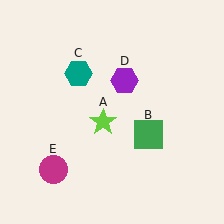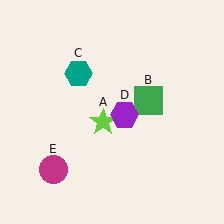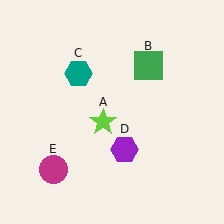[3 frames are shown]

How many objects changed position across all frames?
2 objects changed position: green square (object B), purple hexagon (object D).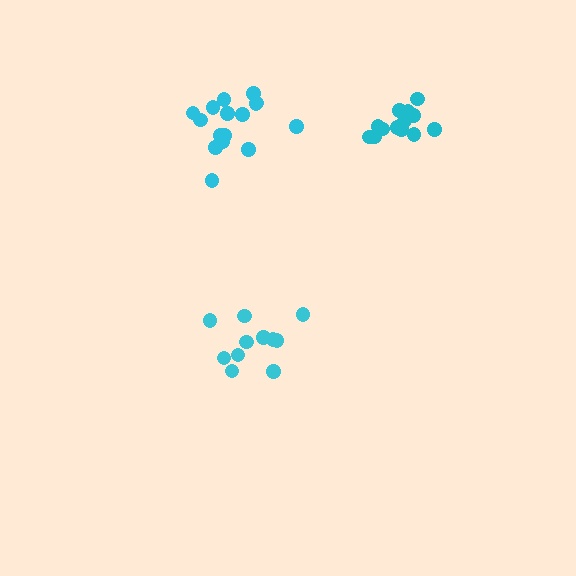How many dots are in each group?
Group 1: 16 dots, Group 2: 11 dots, Group 3: 13 dots (40 total).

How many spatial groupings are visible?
There are 3 spatial groupings.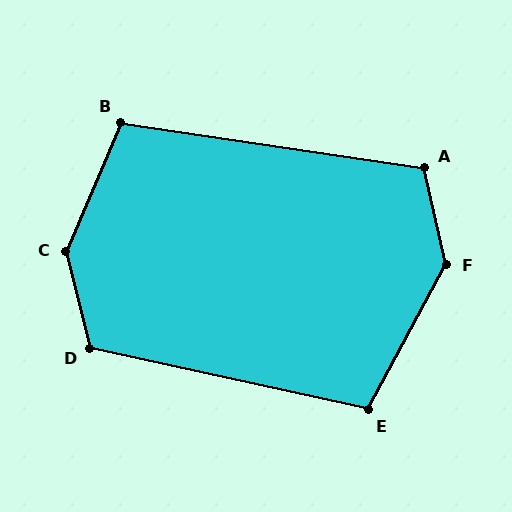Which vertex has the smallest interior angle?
B, at approximately 105 degrees.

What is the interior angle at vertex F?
Approximately 139 degrees (obtuse).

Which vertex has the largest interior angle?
C, at approximately 143 degrees.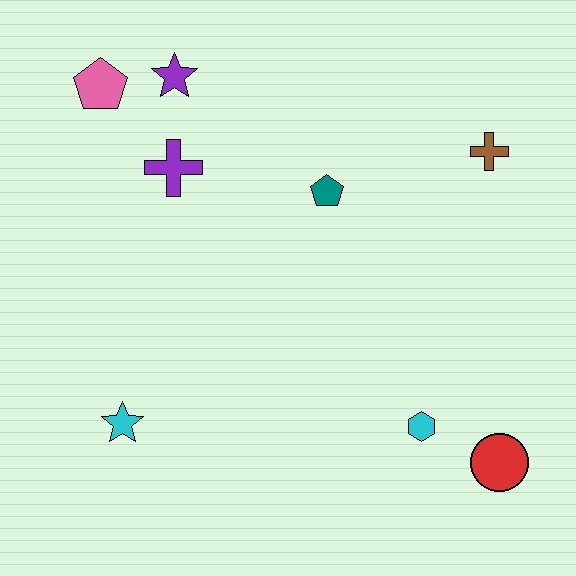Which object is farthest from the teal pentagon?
The red circle is farthest from the teal pentagon.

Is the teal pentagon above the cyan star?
Yes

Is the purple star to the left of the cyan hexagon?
Yes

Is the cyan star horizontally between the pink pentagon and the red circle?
Yes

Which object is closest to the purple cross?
The purple star is closest to the purple cross.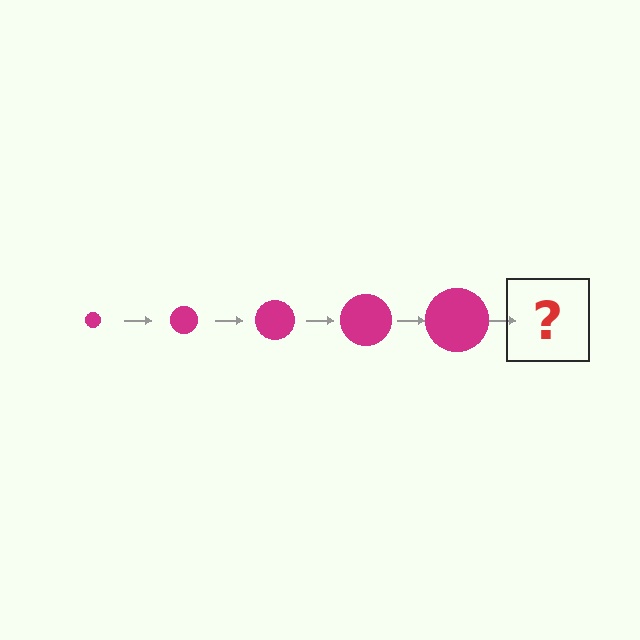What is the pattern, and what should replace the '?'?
The pattern is that the circle gets progressively larger each step. The '?' should be a magenta circle, larger than the previous one.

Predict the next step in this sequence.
The next step is a magenta circle, larger than the previous one.